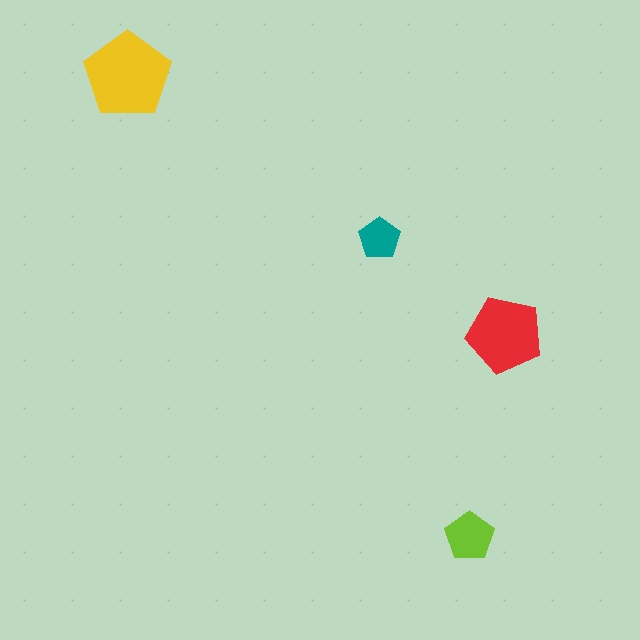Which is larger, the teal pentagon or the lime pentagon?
The lime one.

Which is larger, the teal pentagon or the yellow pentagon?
The yellow one.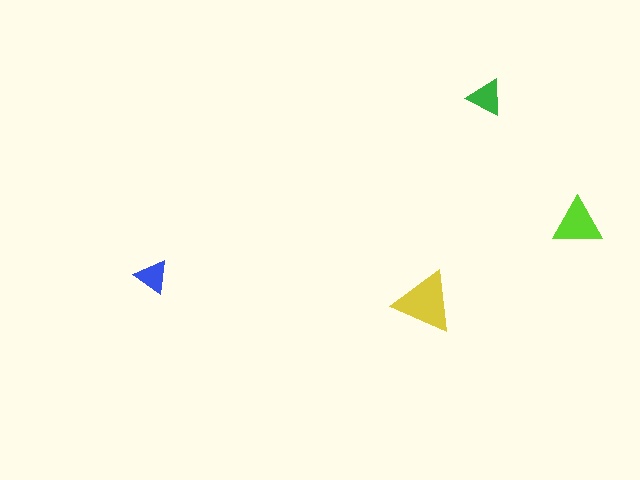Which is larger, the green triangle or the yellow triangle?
The yellow one.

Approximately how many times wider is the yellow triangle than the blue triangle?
About 2 times wider.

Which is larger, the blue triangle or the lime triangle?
The lime one.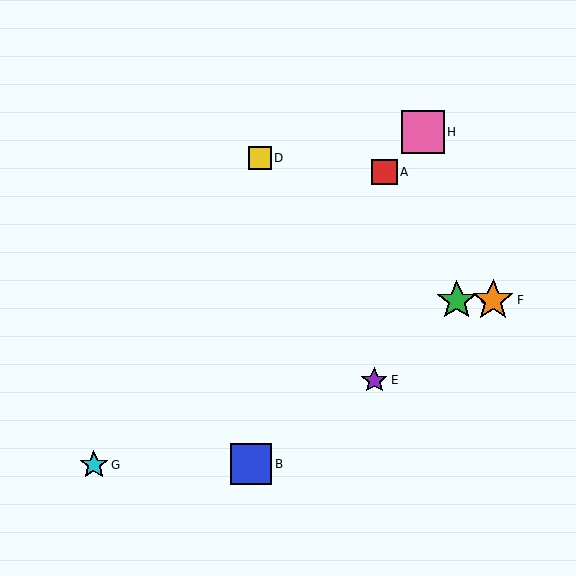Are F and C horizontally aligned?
Yes, both are at y≈300.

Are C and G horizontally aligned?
No, C is at y≈300 and G is at y≈465.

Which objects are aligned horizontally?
Objects C, F are aligned horizontally.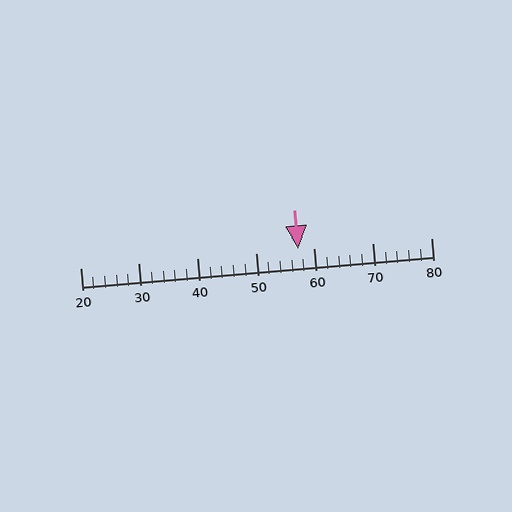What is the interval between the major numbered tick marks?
The major tick marks are spaced 10 units apart.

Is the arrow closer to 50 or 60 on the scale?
The arrow is closer to 60.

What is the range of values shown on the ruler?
The ruler shows values from 20 to 80.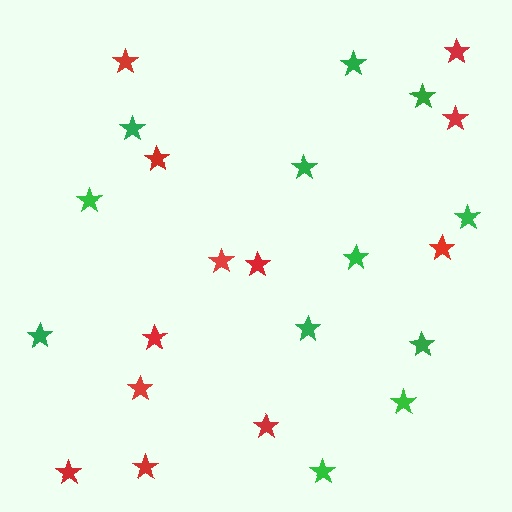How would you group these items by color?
There are 2 groups: one group of green stars (12) and one group of red stars (12).